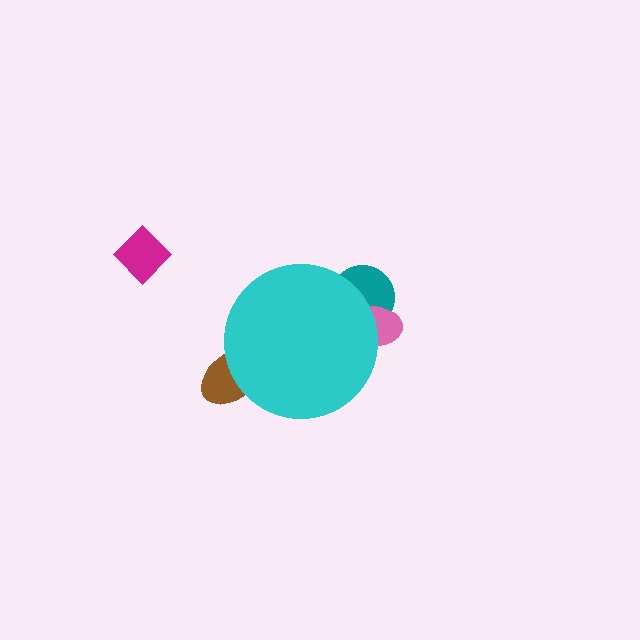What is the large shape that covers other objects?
A cyan circle.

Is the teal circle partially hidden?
Yes, the teal circle is partially hidden behind the cyan circle.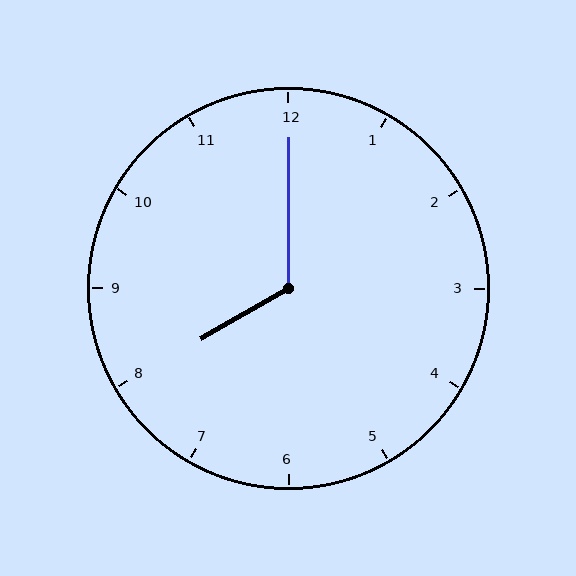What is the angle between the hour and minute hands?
Approximately 120 degrees.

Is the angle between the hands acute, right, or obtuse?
It is obtuse.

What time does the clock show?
8:00.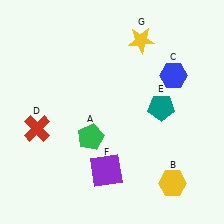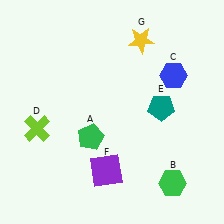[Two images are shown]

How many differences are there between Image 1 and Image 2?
There are 2 differences between the two images.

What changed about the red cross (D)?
In Image 1, D is red. In Image 2, it changed to lime.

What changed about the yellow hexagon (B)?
In Image 1, B is yellow. In Image 2, it changed to green.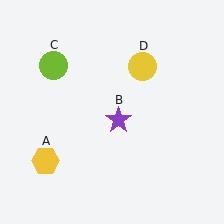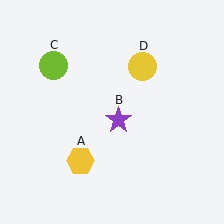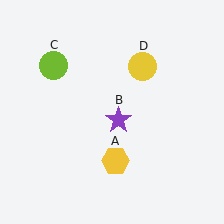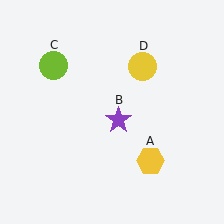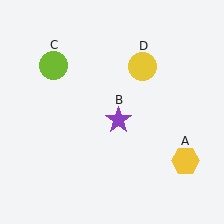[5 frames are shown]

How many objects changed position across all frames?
1 object changed position: yellow hexagon (object A).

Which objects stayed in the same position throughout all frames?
Purple star (object B) and lime circle (object C) and yellow circle (object D) remained stationary.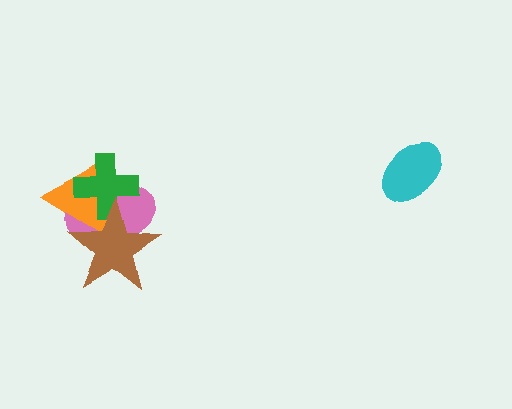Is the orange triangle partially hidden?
Yes, it is partially covered by another shape.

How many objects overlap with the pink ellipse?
3 objects overlap with the pink ellipse.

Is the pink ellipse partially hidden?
Yes, it is partially covered by another shape.